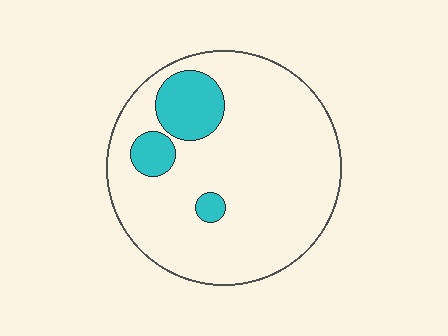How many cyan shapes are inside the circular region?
3.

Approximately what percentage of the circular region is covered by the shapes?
Approximately 15%.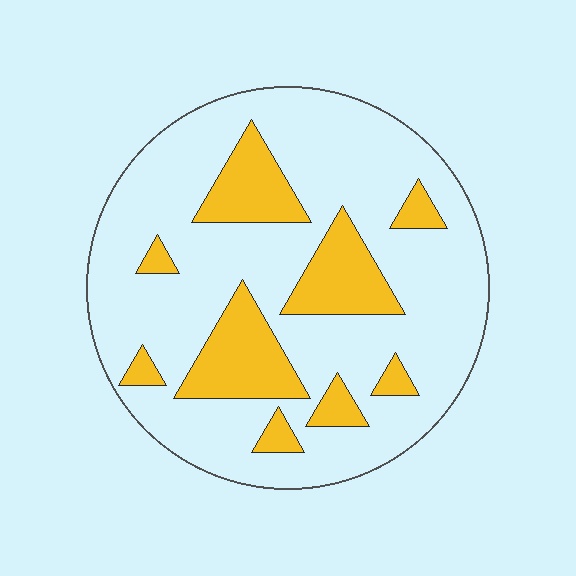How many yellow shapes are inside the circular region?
9.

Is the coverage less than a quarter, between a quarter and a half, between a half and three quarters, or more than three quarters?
Less than a quarter.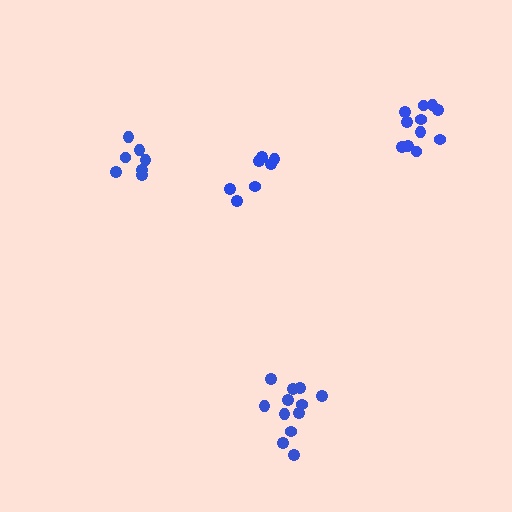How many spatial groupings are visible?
There are 4 spatial groupings.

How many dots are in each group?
Group 1: 7 dots, Group 2: 7 dots, Group 3: 12 dots, Group 4: 11 dots (37 total).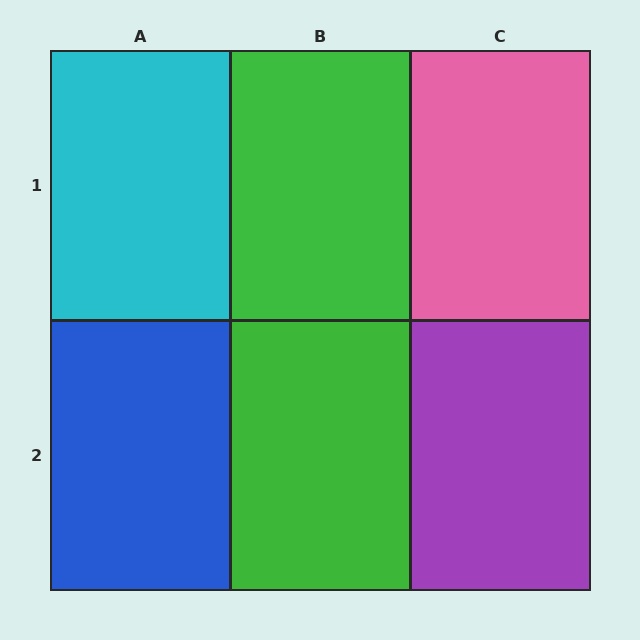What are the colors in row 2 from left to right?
Blue, green, purple.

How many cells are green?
2 cells are green.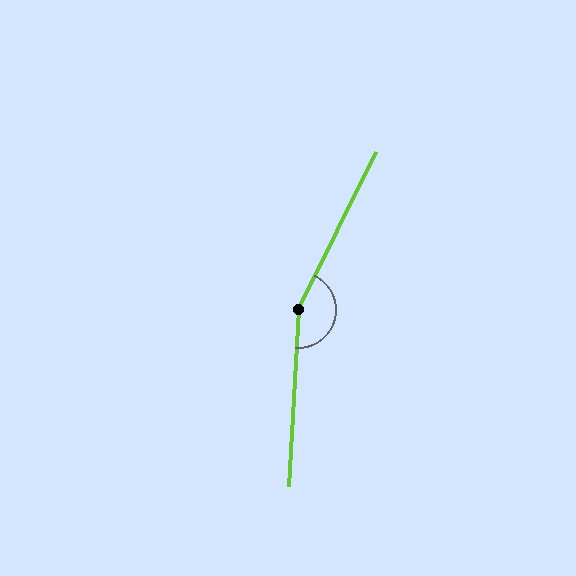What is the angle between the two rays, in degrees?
Approximately 157 degrees.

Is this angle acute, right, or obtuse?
It is obtuse.